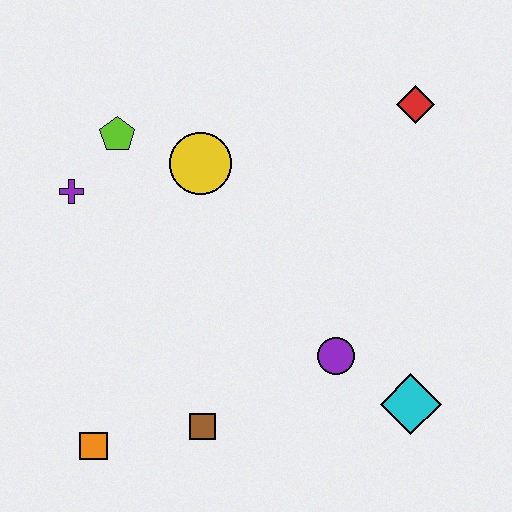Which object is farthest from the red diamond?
The orange square is farthest from the red diamond.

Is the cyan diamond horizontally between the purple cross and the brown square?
No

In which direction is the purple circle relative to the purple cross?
The purple circle is to the right of the purple cross.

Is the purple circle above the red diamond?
No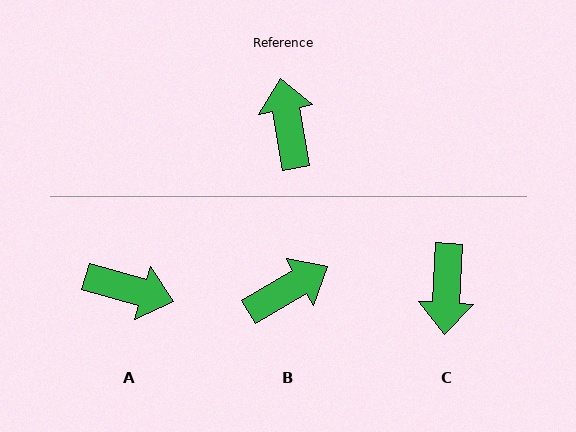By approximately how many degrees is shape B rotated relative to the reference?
Approximately 70 degrees clockwise.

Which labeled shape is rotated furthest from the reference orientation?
C, about 167 degrees away.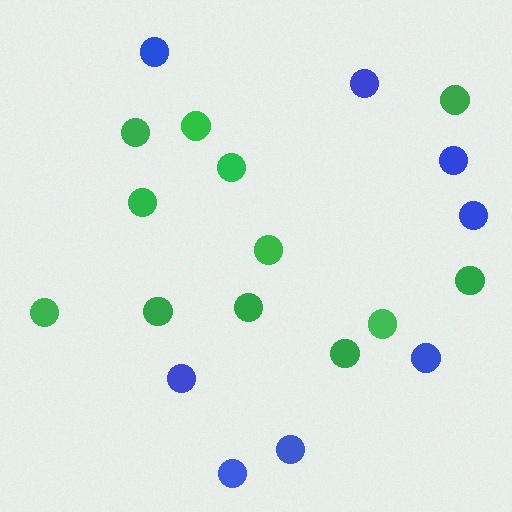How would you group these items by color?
There are 2 groups: one group of blue circles (8) and one group of green circles (12).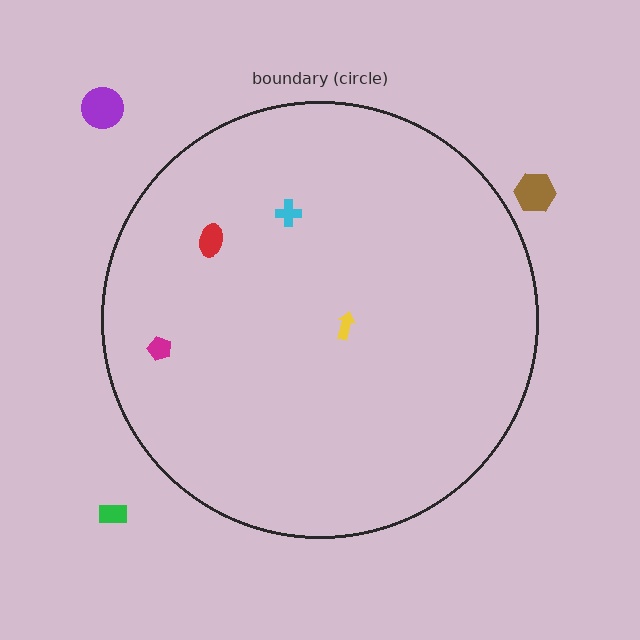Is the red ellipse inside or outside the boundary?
Inside.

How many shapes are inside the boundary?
4 inside, 3 outside.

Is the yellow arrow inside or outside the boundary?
Inside.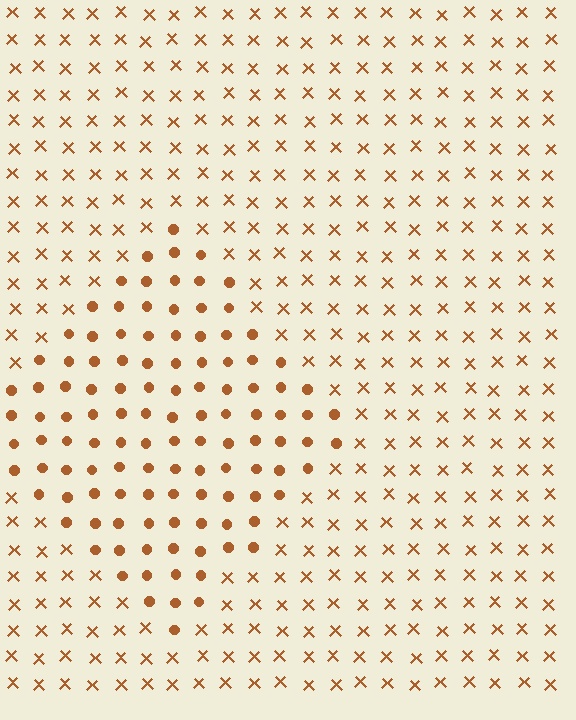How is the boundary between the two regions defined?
The boundary is defined by a change in element shape: circles inside vs. X marks outside. All elements share the same color and spacing.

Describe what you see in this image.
The image is filled with small brown elements arranged in a uniform grid. A diamond-shaped region contains circles, while the surrounding area contains X marks. The boundary is defined purely by the change in element shape.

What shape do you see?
I see a diamond.